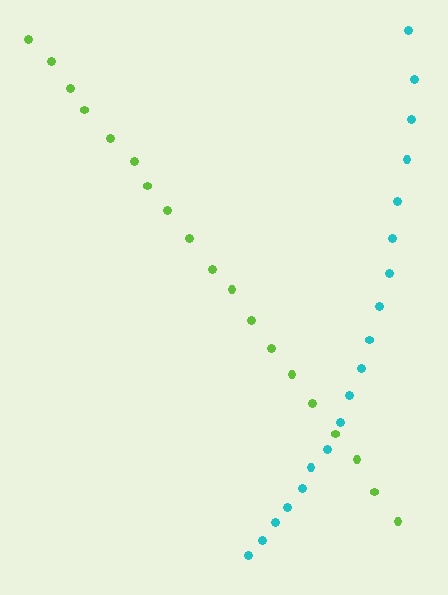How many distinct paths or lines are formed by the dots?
There are 2 distinct paths.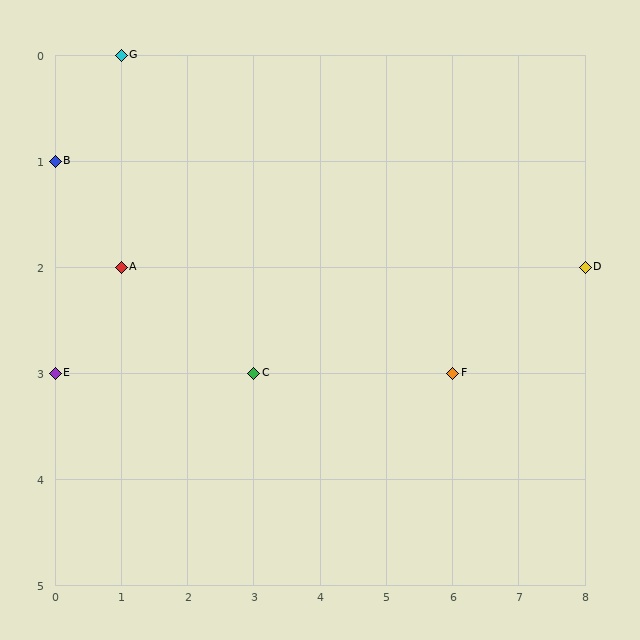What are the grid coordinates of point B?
Point B is at grid coordinates (0, 1).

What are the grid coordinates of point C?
Point C is at grid coordinates (3, 3).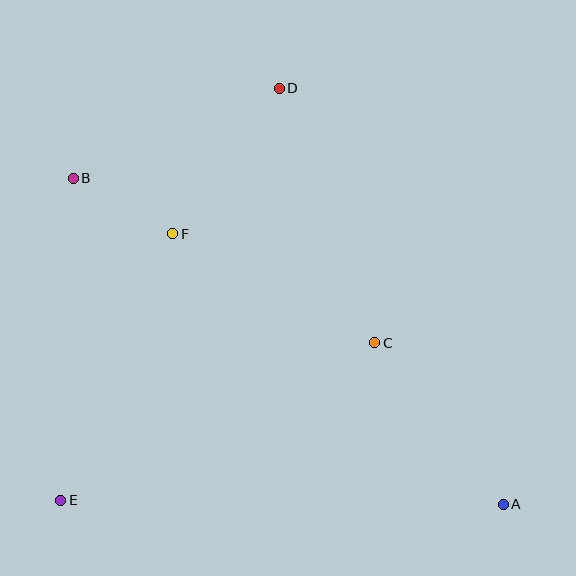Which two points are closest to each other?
Points B and F are closest to each other.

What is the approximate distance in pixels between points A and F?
The distance between A and F is approximately 427 pixels.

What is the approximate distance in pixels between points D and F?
The distance between D and F is approximately 180 pixels.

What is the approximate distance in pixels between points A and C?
The distance between A and C is approximately 206 pixels.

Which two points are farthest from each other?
Points A and B are farthest from each other.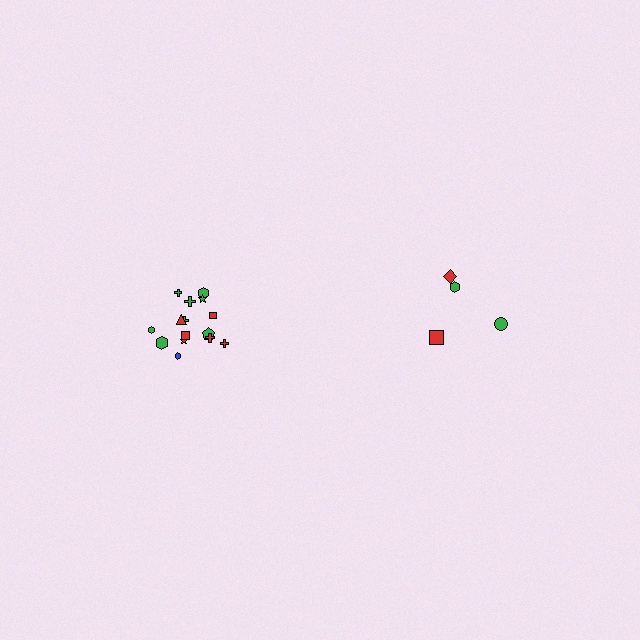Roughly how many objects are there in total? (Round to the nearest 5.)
Roughly 20 objects in total.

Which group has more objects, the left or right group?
The left group.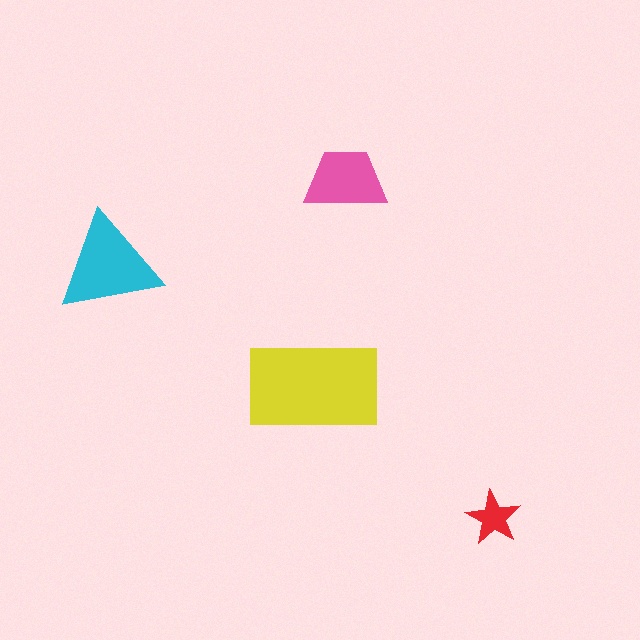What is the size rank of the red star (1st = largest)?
4th.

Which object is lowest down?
The red star is bottommost.